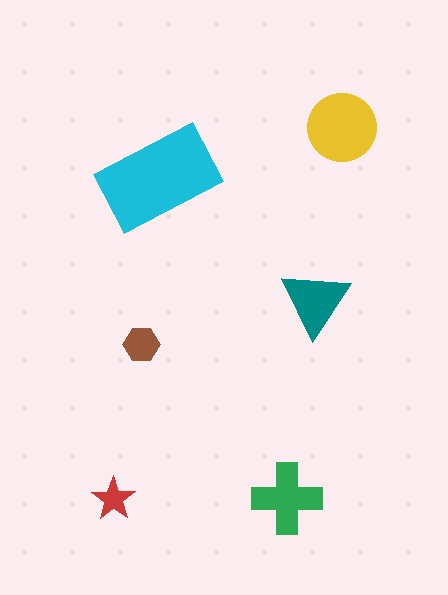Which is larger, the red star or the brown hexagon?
The brown hexagon.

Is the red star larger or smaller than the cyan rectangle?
Smaller.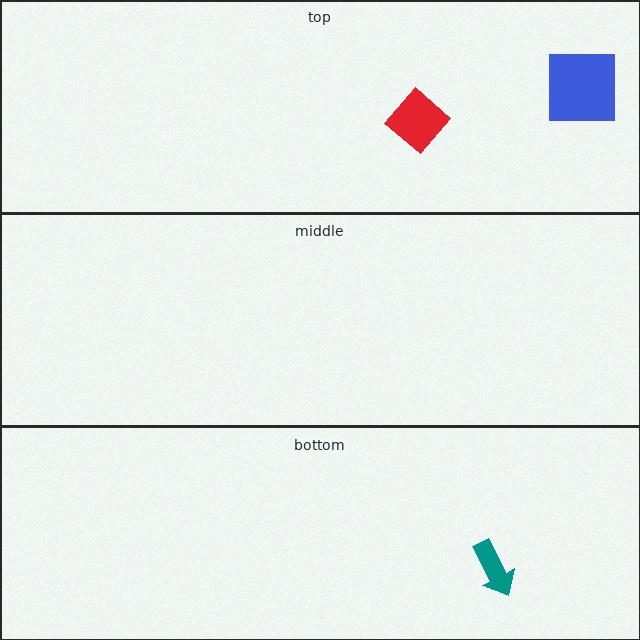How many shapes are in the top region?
2.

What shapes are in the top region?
The blue square, the red diamond.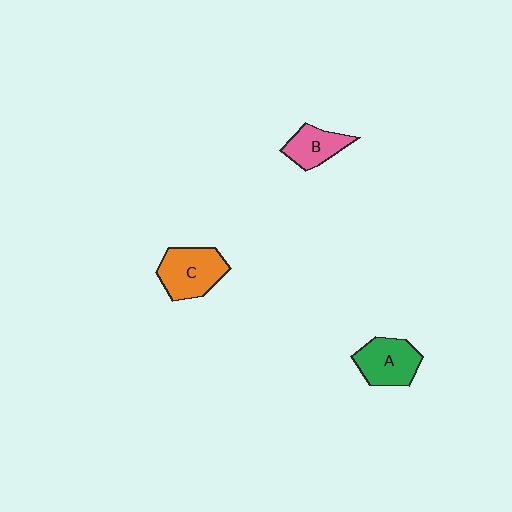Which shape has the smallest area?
Shape B (pink).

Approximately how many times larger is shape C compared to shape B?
Approximately 1.5 times.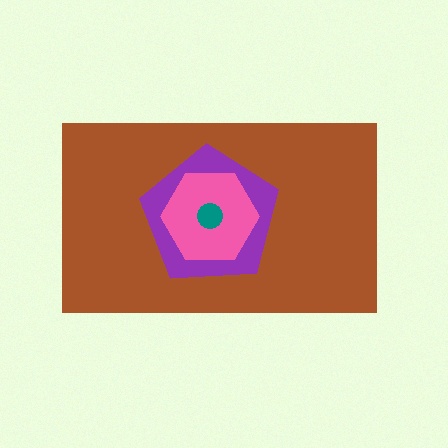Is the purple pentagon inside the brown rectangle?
Yes.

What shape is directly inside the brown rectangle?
The purple pentagon.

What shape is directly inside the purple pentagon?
The pink hexagon.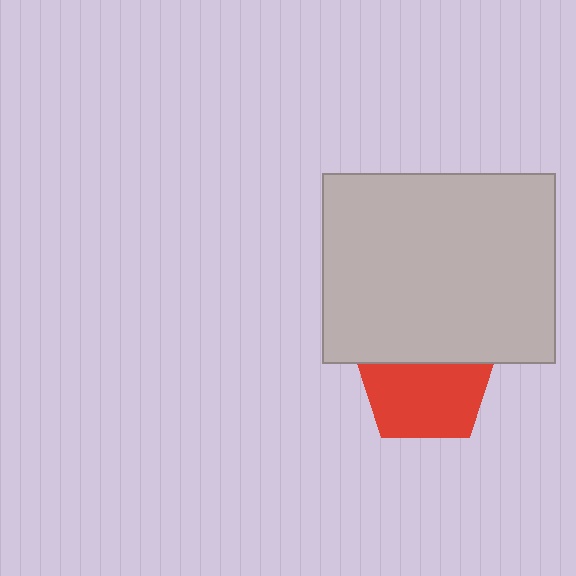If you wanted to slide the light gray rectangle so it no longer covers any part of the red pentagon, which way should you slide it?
Slide it up — that is the most direct way to separate the two shapes.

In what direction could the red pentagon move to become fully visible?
The red pentagon could move down. That would shift it out from behind the light gray rectangle entirely.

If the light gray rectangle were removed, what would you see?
You would see the complete red pentagon.